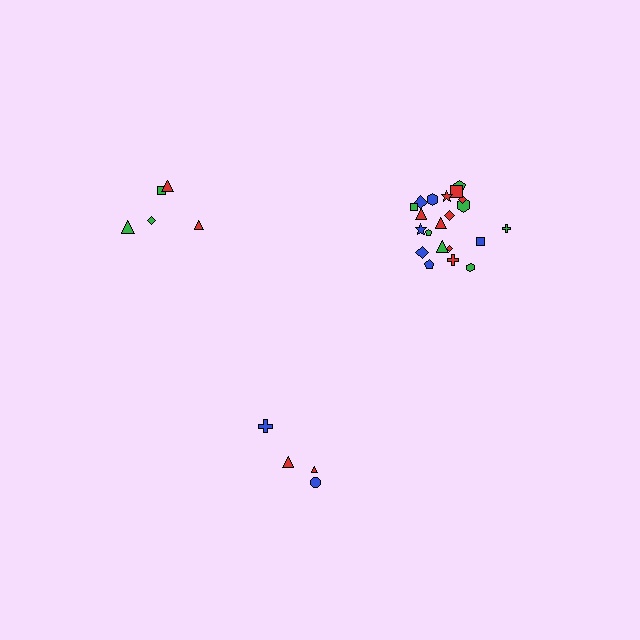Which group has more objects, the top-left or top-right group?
The top-right group.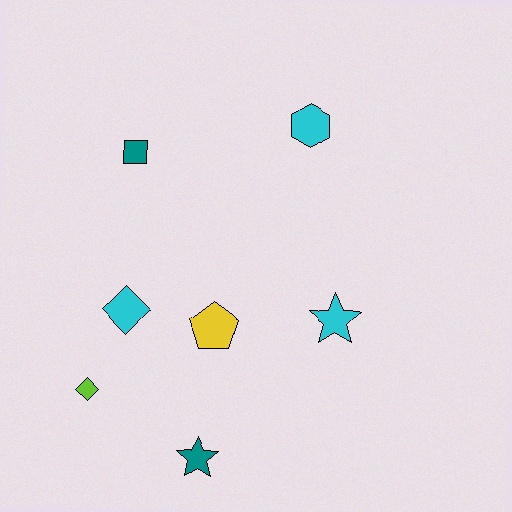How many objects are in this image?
There are 7 objects.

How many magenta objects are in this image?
There are no magenta objects.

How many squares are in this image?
There is 1 square.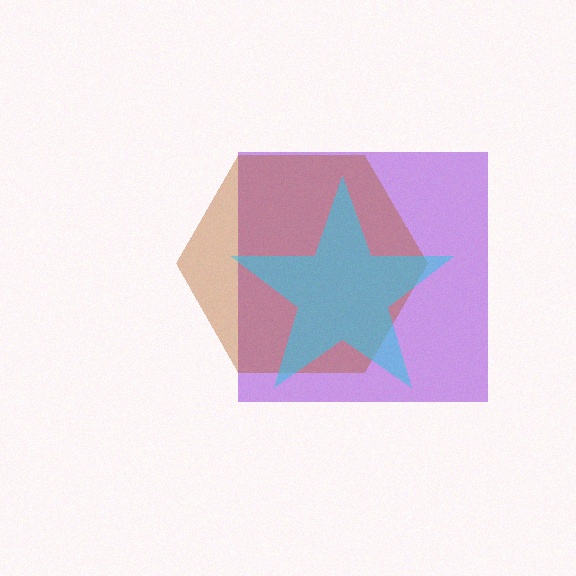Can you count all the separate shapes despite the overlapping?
Yes, there are 3 separate shapes.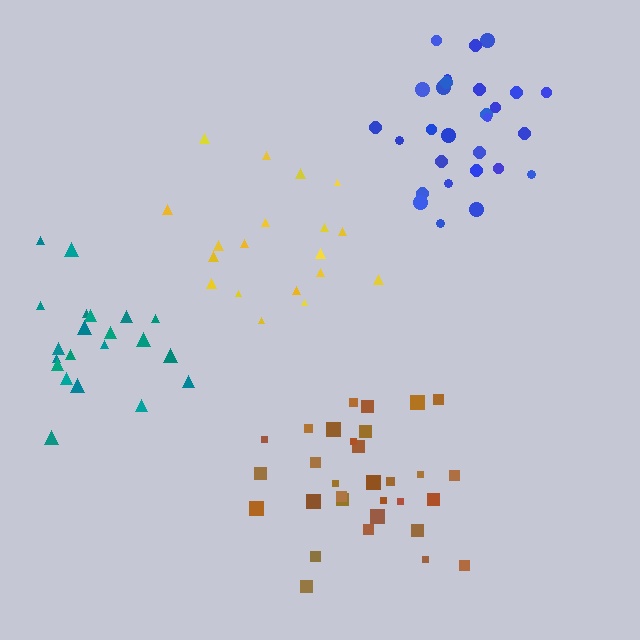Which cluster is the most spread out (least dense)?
Yellow.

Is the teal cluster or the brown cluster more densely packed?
Brown.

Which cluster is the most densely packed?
Blue.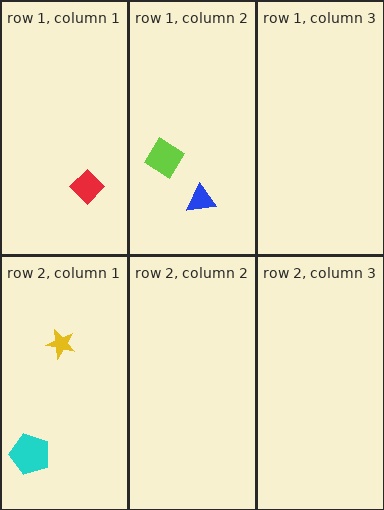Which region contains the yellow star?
The row 2, column 1 region.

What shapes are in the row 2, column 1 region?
The yellow star, the cyan pentagon.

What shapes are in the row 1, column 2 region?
The lime diamond, the blue triangle.